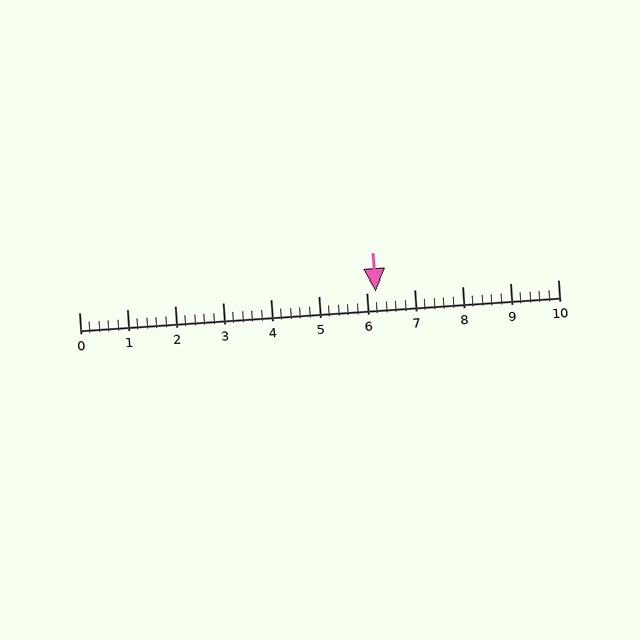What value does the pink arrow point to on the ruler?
The pink arrow points to approximately 6.2.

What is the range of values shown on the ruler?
The ruler shows values from 0 to 10.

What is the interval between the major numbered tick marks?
The major tick marks are spaced 1 units apart.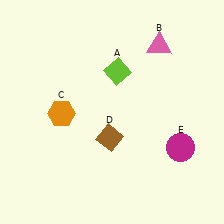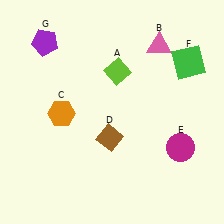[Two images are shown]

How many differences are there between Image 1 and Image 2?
There are 2 differences between the two images.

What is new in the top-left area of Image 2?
A purple pentagon (G) was added in the top-left area of Image 2.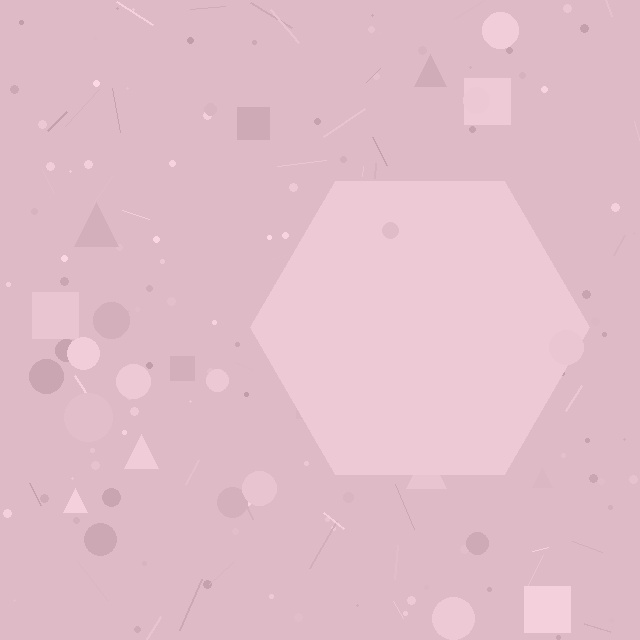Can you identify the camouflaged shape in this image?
The camouflaged shape is a hexagon.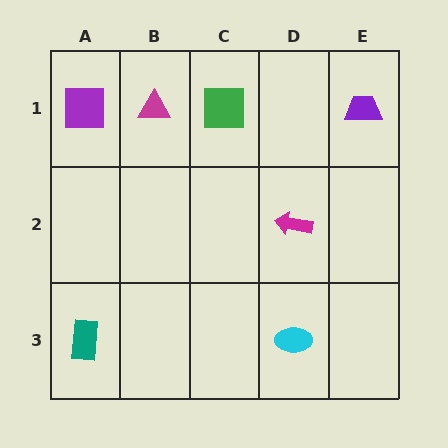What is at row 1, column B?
A magenta triangle.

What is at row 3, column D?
A cyan ellipse.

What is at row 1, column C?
A green square.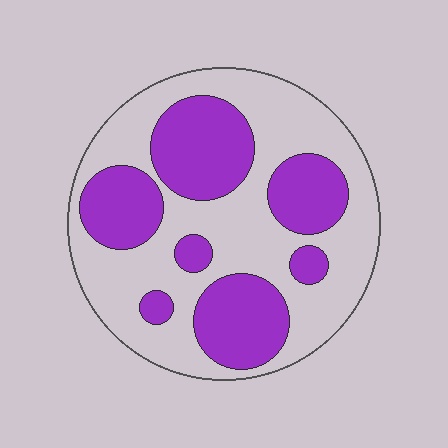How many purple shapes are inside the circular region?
7.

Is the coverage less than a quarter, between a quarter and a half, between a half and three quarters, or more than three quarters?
Between a quarter and a half.